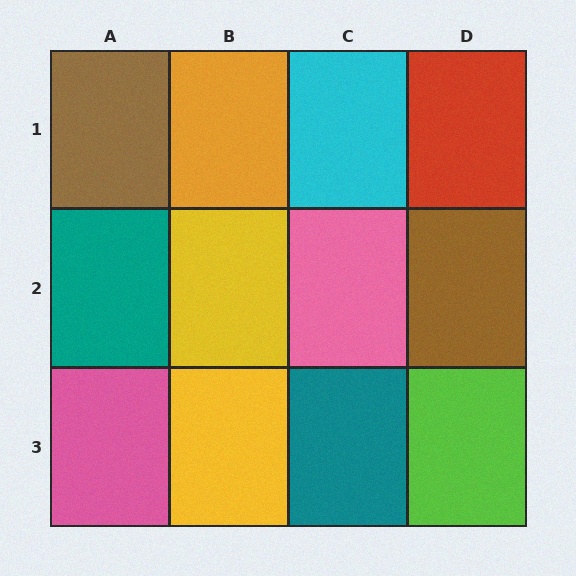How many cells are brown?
2 cells are brown.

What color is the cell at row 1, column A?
Brown.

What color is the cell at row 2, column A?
Teal.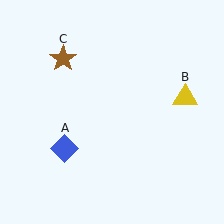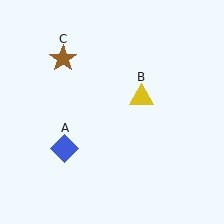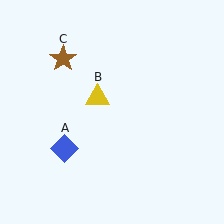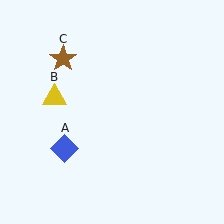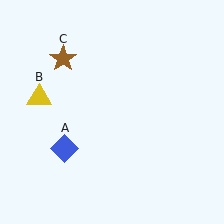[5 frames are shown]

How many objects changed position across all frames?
1 object changed position: yellow triangle (object B).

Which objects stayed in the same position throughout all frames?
Blue diamond (object A) and brown star (object C) remained stationary.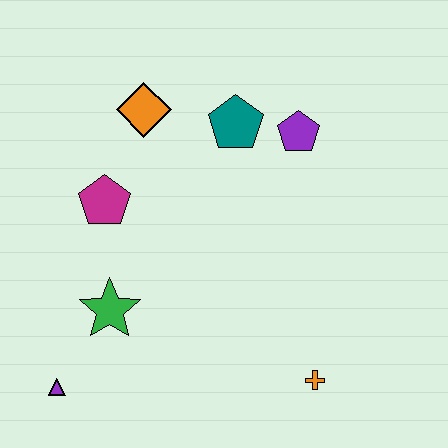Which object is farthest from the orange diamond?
The orange cross is farthest from the orange diamond.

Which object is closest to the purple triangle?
The green star is closest to the purple triangle.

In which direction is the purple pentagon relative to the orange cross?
The purple pentagon is above the orange cross.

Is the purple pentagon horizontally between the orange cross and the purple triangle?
Yes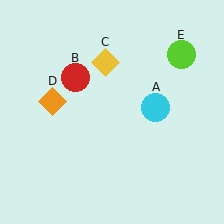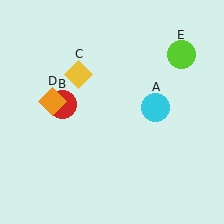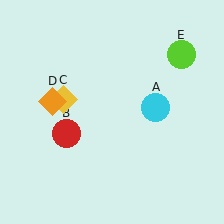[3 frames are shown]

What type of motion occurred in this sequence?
The red circle (object B), yellow diamond (object C) rotated counterclockwise around the center of the scene.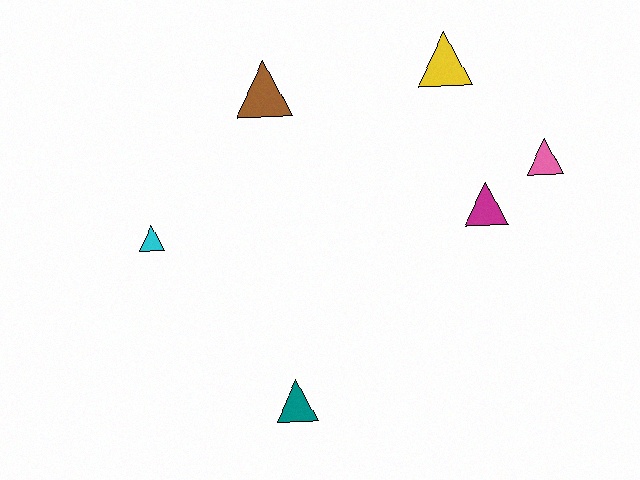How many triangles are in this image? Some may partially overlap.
There are 6 triangles.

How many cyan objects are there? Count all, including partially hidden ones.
There is 1 cyan object.